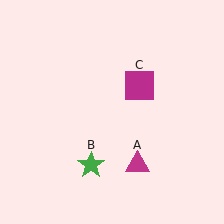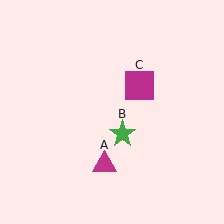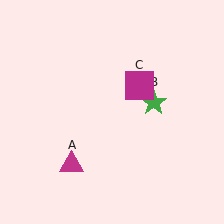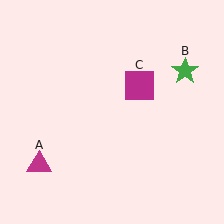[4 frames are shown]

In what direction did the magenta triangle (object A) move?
The magenta triangle (object A) moved left.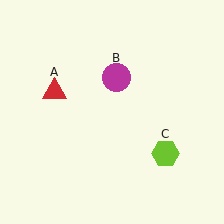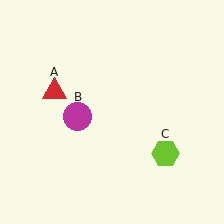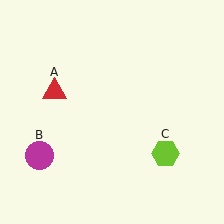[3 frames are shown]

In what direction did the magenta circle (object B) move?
The magenta circle (object B) moved down and to the left.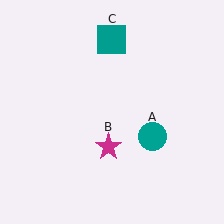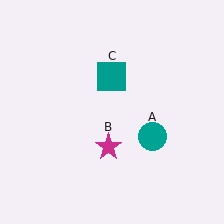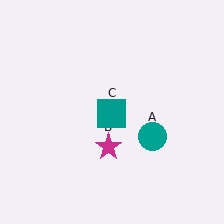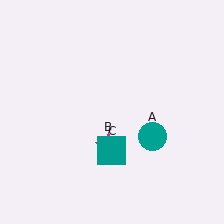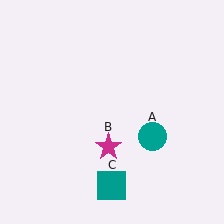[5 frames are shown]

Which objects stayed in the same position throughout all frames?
Teal circle (object A) and magenta star (object B) remained stationary.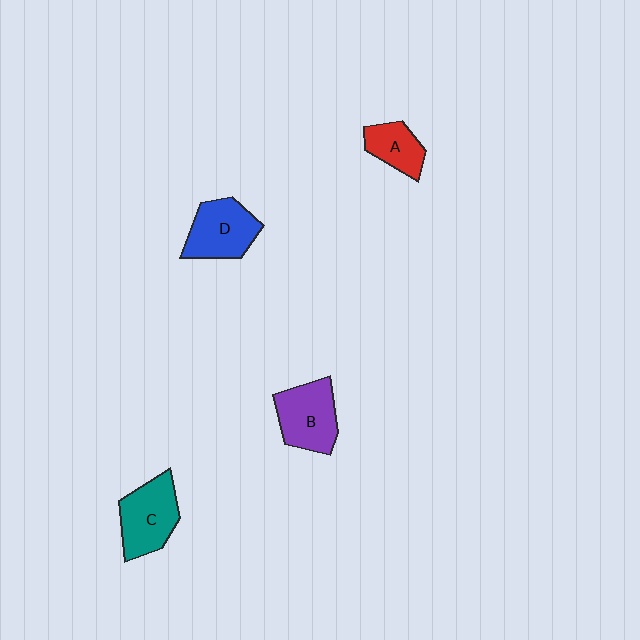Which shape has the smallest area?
Shape A (red).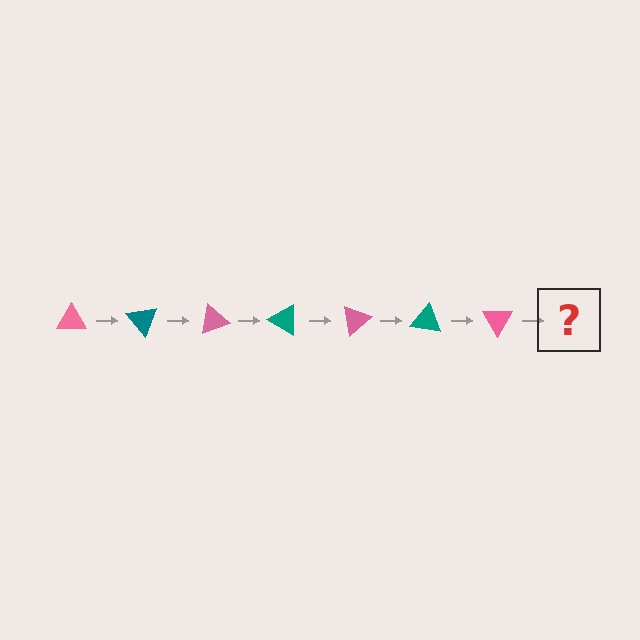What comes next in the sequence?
The next element should be a teal triangle, rotated 350 degrees from the start.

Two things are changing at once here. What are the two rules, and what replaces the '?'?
The two rules are that it rotates 50 degrees each step and the color cycles through pink and teal. The '?' should be a teal triangle, rotated 350 degrees from the start.